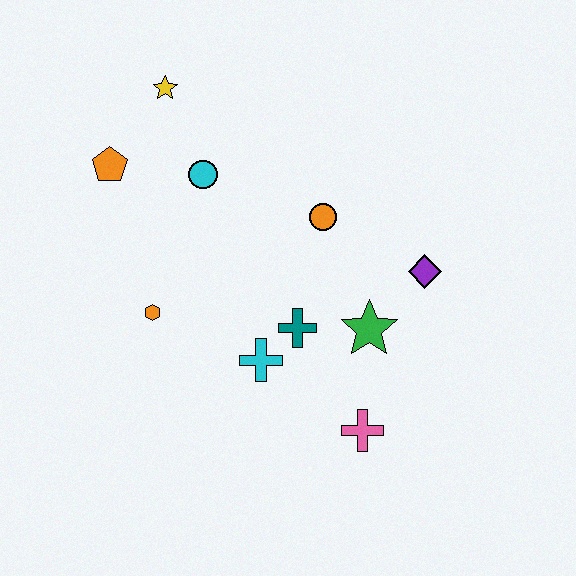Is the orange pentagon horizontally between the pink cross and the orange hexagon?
No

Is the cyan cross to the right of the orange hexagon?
Yes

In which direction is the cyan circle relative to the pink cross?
The cyan circle is above the pink cross.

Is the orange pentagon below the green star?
No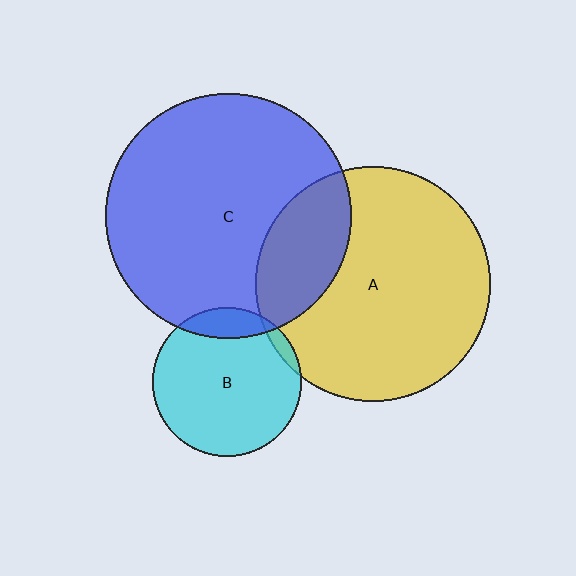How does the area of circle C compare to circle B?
Approximately 2.7 times.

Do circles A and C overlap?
Yes.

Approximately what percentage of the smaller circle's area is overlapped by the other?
Approximately 25%.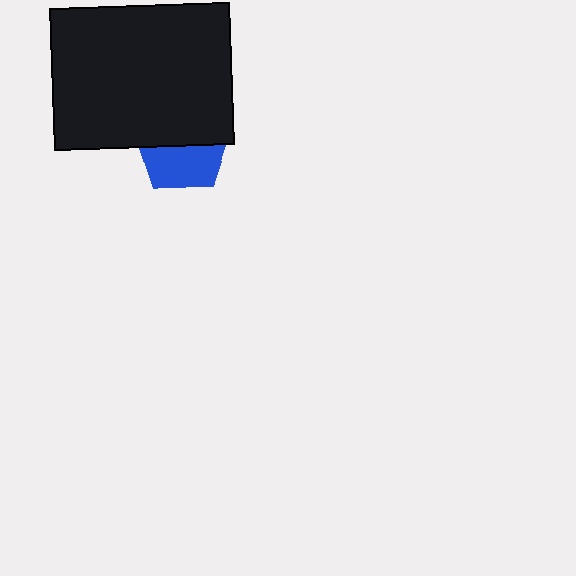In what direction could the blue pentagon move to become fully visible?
The blue pentagon could move down. That would shift it out from behind the black rectangle entirely.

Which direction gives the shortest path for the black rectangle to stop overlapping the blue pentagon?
Moving up gives the shortest separation.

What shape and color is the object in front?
The object in front is a black rectangle.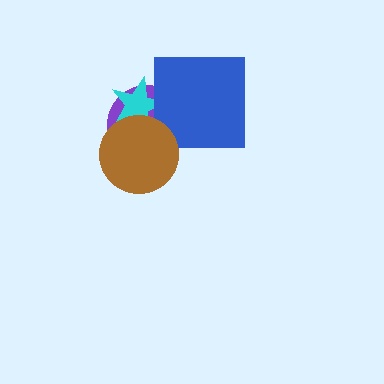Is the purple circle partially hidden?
Yes, it is partially covered by another shape.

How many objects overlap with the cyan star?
3 objects overlap with the cyan star.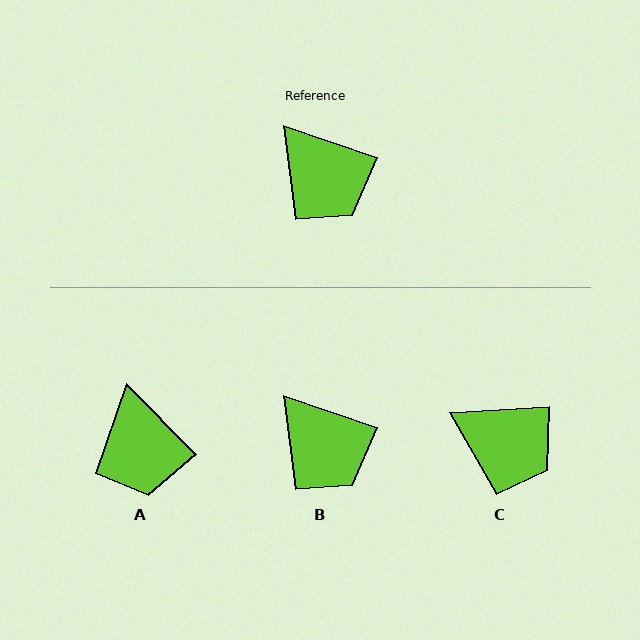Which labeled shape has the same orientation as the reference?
B.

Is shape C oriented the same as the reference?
No, it is off by about 22 degrees.